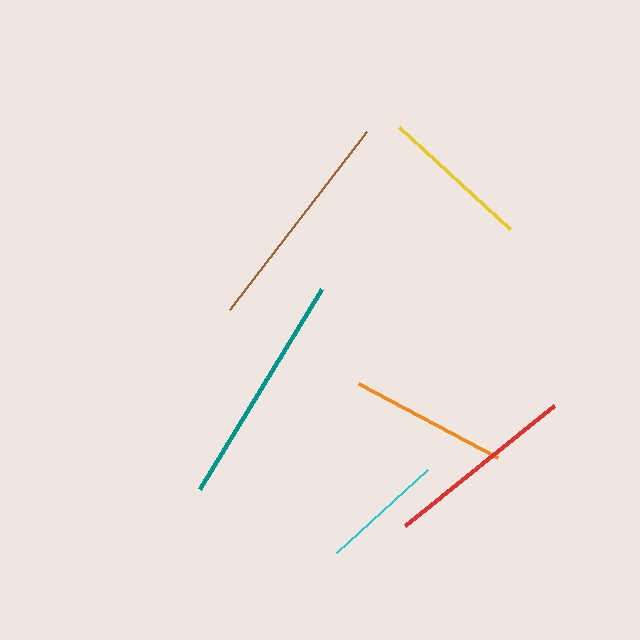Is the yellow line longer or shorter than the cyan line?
The yellow line is longer than the cyan line.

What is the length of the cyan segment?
The cyan segment is approximately 123 pixels long.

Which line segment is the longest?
The teal line is the longest at approximately 235 pixels.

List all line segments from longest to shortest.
From longest to shortest: teal, brown, red, orange, yellow, cyan.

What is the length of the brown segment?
The brown segment is approximately 225 pixels long.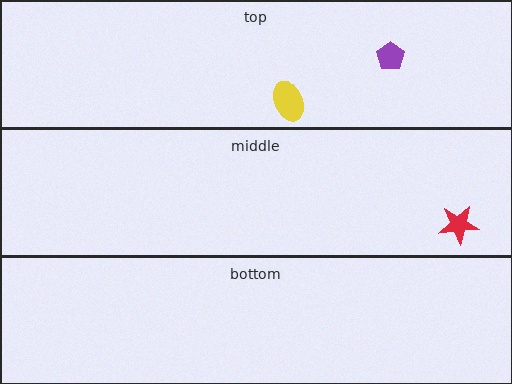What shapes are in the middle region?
The red star.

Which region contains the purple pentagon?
The top region.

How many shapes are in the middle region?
1.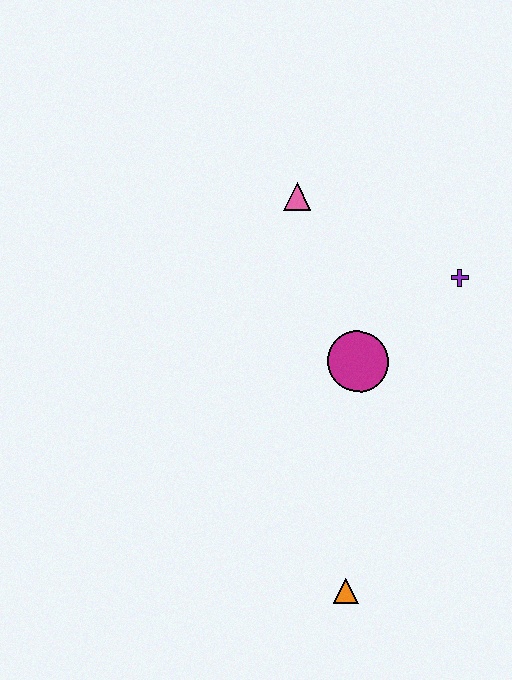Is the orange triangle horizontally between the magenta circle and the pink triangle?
Yes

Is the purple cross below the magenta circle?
No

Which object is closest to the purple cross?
The magenta circle is closest to the purple cross.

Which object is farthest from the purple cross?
The orange triangle is farthest from the purple cross.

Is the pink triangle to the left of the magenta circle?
Yes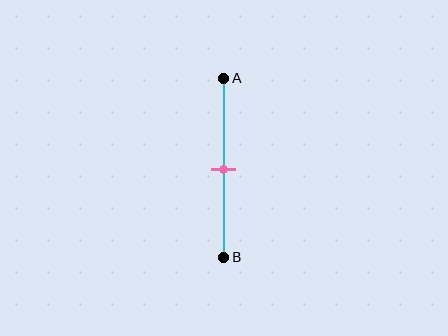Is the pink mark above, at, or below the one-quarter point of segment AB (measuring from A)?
The pink mark is below the one-quarter point of segment AB.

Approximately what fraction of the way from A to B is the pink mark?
The pink mark is approximately 50% of the way from A to B.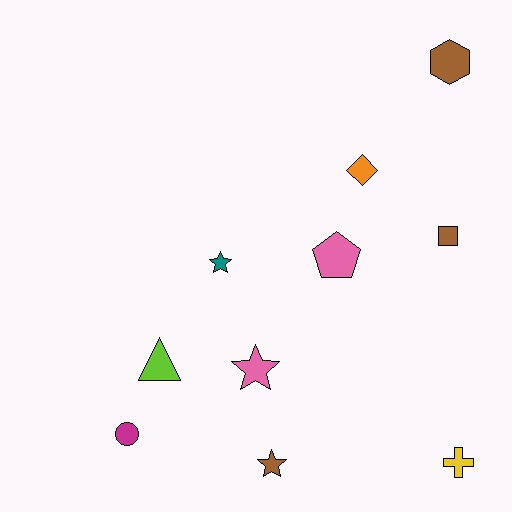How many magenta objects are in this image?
There is 1 magenta object.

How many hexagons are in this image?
There is 1 hexagon.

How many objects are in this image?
There are 10 objects.